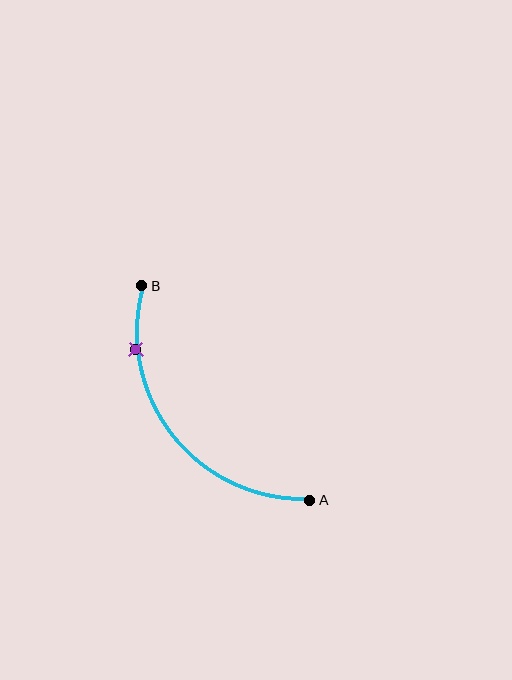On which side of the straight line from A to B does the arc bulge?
The arc bulges below and to the left of the straight line connecting A and B.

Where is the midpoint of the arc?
The arc midpoint is the point on the curve farthest from the straight line joining A and B. It sits below and to the left of that line.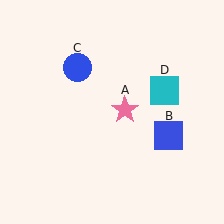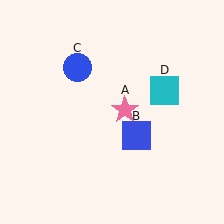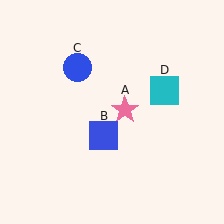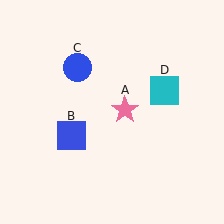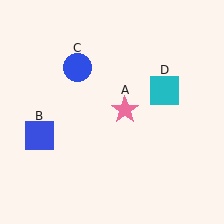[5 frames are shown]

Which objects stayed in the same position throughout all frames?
Pink star (object A) and blue circle (object C) and cyan square (object D) remained stationary.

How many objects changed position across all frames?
1 object changed position: blue square (object B).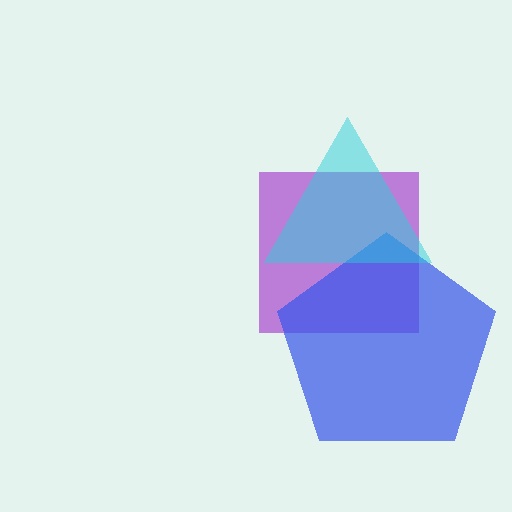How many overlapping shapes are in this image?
There are 3 overlapping shapes in the image.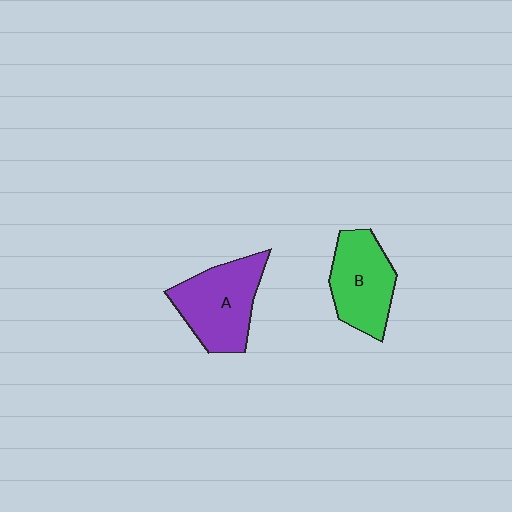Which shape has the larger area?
Shape A (purple).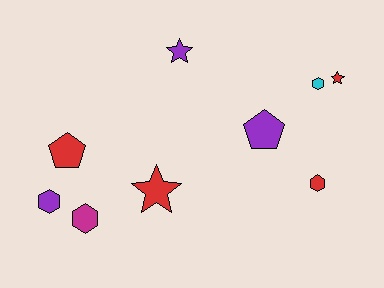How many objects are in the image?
There are 9 objects.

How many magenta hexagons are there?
There is 1 magenta hexagon.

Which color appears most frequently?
Red, with 4 objects.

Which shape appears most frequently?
Hexagon, with 4 objects.